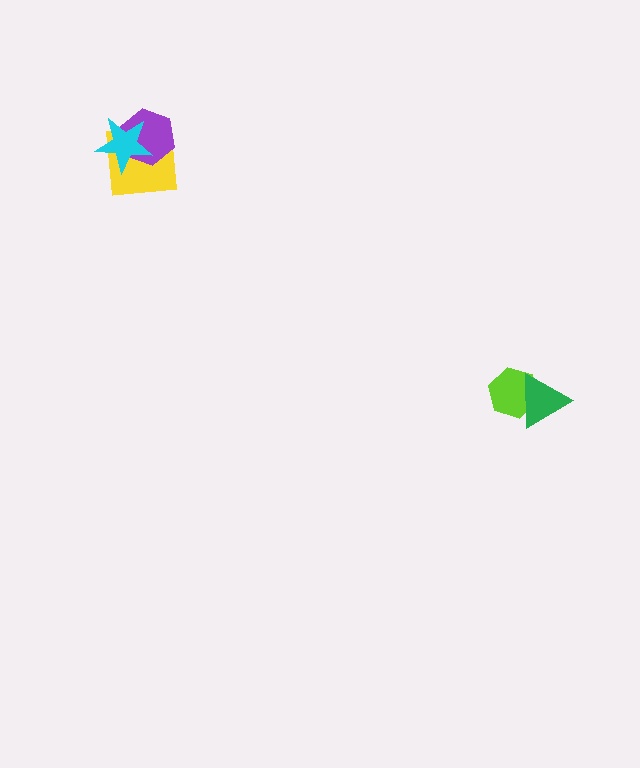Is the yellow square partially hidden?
Yes, it is partially covered by another shape.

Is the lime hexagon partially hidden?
Yes, it is partially covered by another shape.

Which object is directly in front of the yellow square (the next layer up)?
The purple hexagon is directly in front of the yellow square.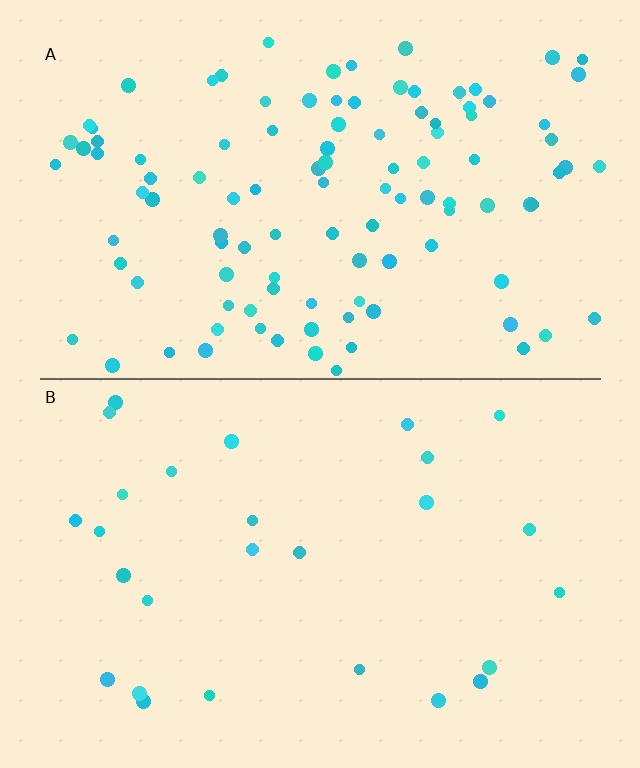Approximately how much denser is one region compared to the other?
Approximately 3.9× — region A over region B.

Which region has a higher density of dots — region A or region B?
A (the top).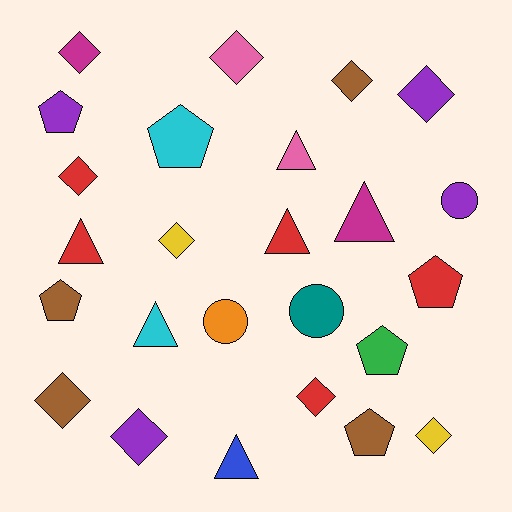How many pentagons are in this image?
There are 6 pentagons.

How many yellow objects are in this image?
There are 2 yellow objects.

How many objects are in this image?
There are 25 objects.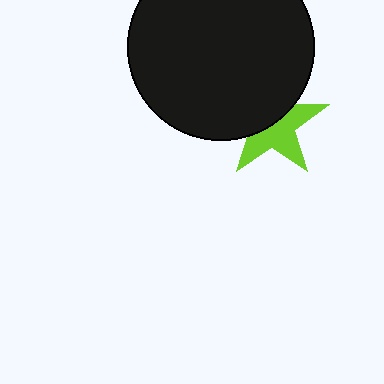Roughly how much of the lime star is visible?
About half of it is visible (roughly 53%).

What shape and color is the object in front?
The object in front is a black circle.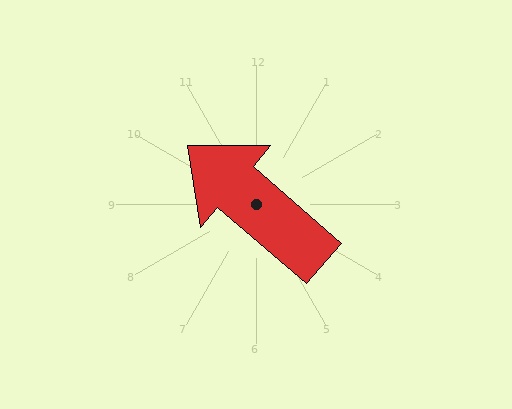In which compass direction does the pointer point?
Northwest.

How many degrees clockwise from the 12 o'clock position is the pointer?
Approximately 311 degrees.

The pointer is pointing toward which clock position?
Roughly 10 o'clock.